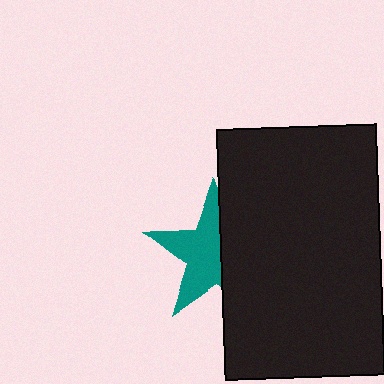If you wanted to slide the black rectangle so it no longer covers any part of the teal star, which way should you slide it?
Slide it right — that is the most direct way to separate the two shapes.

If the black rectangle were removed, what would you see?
You would see the complete teal star.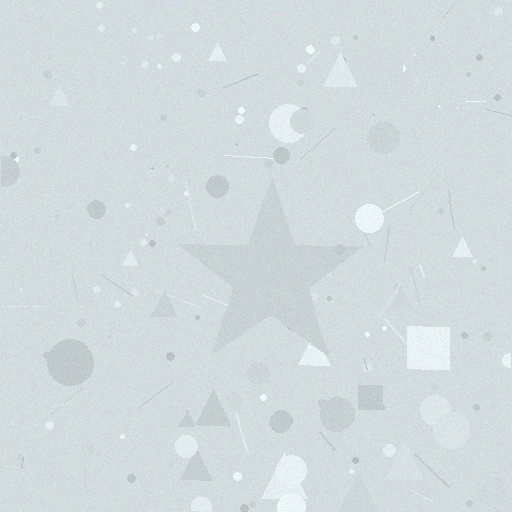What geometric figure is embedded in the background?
A star is embedded in the background.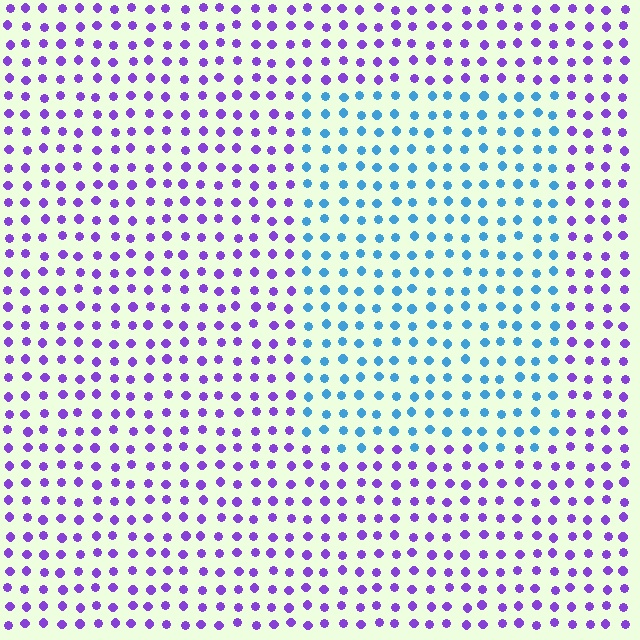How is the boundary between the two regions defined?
The boundary is defined purely by a slight shift in hue (about 66 degrees). Spacing, size, and orientation are identical on both sides.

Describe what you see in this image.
The image is filled with small purple elements in a uniform arrangement. A rectangle-shaped region is visible where the elements are tinted to a slightly different hue, forming a subtle color boundary.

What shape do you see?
I see a rectangle.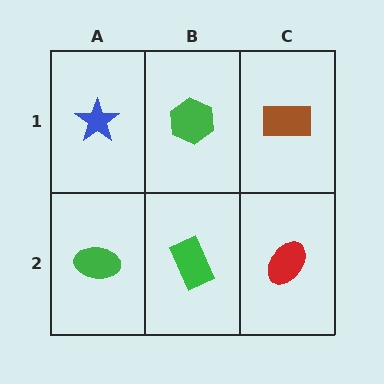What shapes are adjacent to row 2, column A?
A blue star (row 1, column A), a green rectangle (row 2, column B).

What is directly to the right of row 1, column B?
A brown rectangle.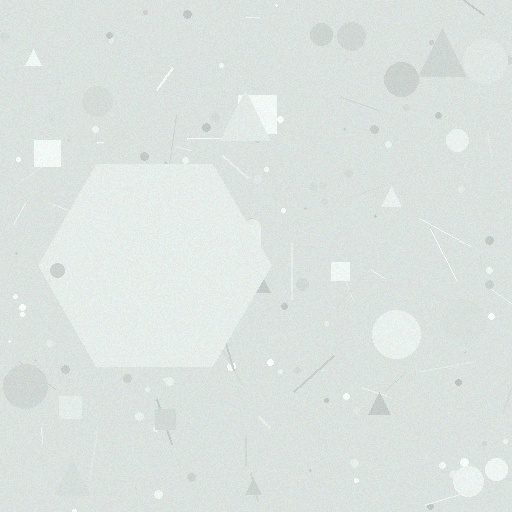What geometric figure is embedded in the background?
A hexagon is embedded in the background.